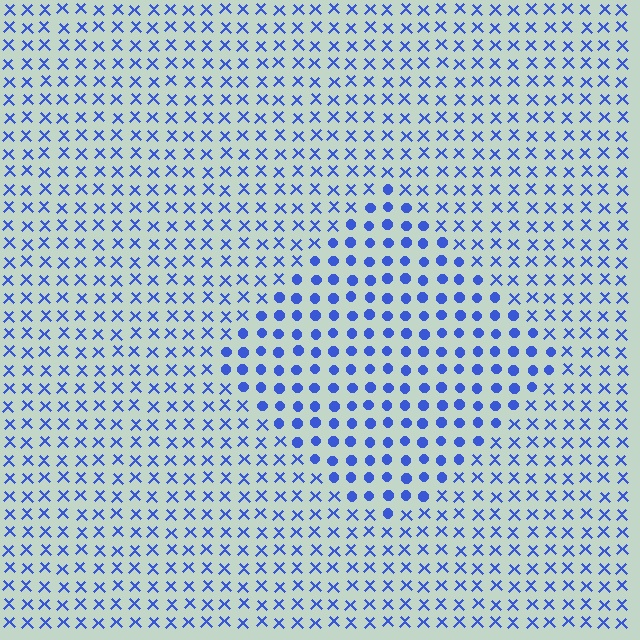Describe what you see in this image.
The image is filled with small blue elements arranged in a uniform grid. A diamond-shaped region contains circles, while the surrounding area contains X marks. The boundary is defined purely by the change in element shape.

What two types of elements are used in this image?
The image uses circles inside the diamond region and X marks outside it.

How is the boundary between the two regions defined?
The boundary is defined by a change in element shape: circles inside vs. X marks outside. All elements share the same color and spacing.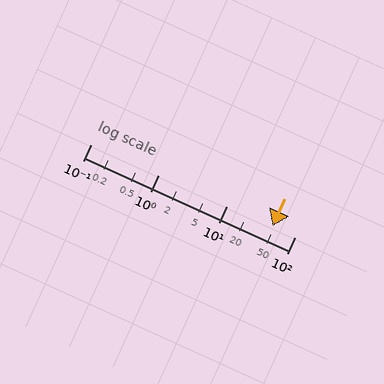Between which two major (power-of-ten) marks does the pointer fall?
The pointer is between 10 and 100.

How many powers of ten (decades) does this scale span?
The scale spans 3 decades, from 0.1 to 100.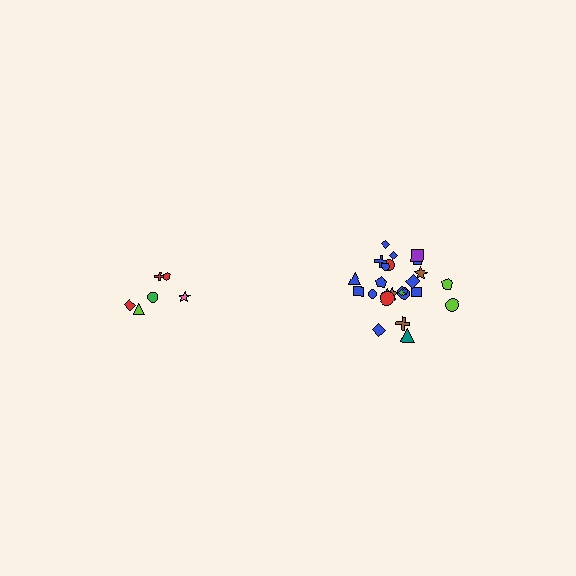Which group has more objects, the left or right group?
The right group.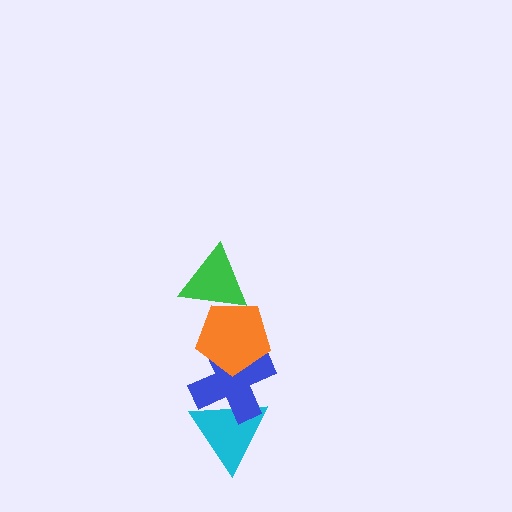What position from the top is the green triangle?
The green triangle is 1st from the top.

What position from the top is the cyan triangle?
The cyan triangle is 4th from the top.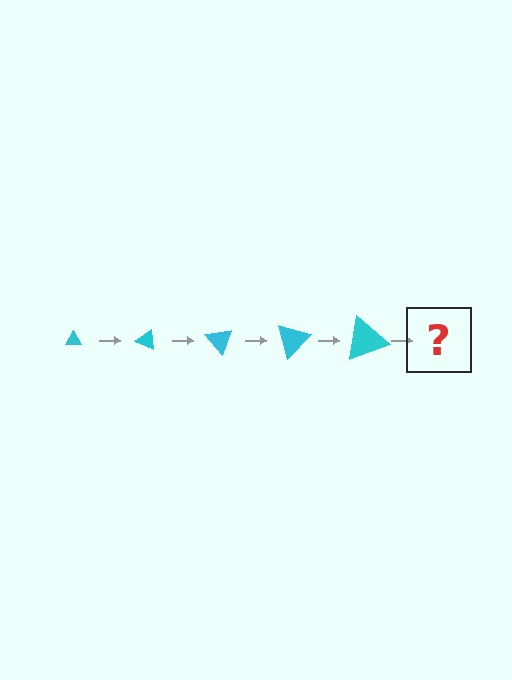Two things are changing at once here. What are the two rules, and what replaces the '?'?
The two rules are that the triangle grows larger each step and it rotates 25 degrees each step. The '?' should be a triangle, larger than the previous one and rotated 125 degrees from the start.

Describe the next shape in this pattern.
It should be a triangle, larger than the previous one and rotated 125 degrees from the start.